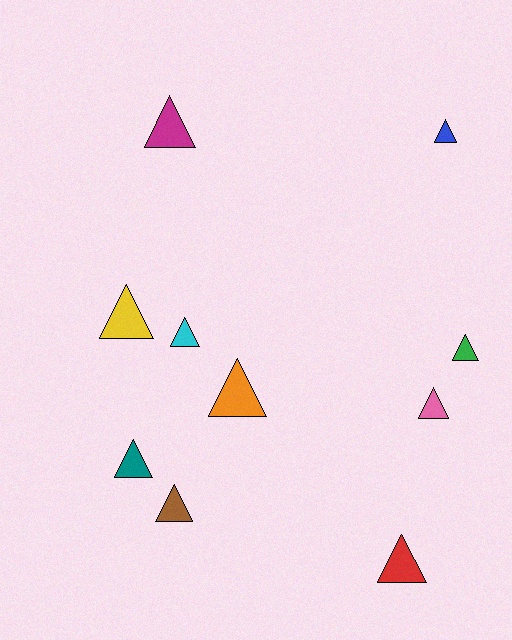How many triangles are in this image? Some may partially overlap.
There are 10 triangles.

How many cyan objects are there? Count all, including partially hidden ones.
There is 1 cyan object.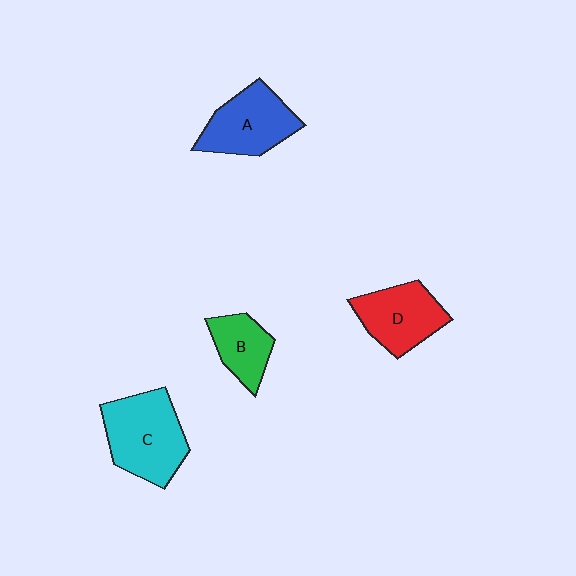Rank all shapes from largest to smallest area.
From largest to smallest: C (cyan), A (blue), D (red), B (green).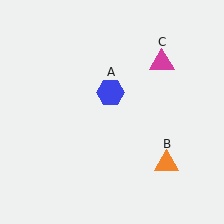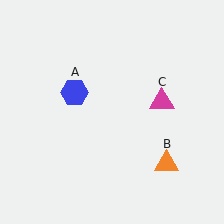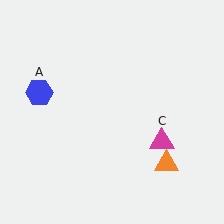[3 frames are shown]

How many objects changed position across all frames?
2 objects changed position: blue hexagon (object A), magenta triangle (object C).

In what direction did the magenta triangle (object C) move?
The magenta triangle (object C) moved down.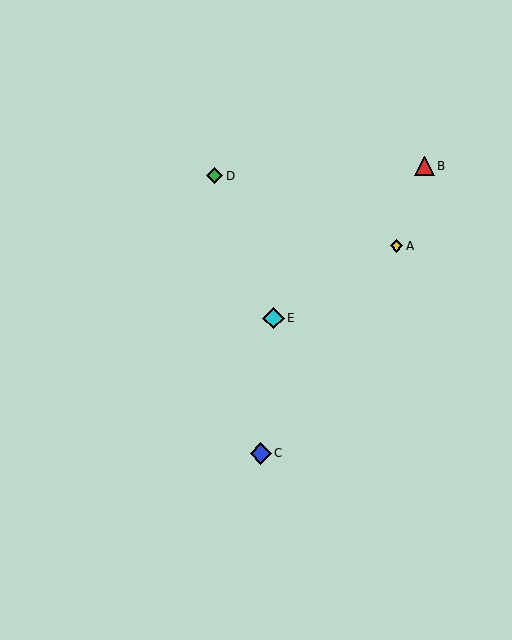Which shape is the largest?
The cyan diamond (labeled E) is the largest.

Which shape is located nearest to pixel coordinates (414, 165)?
The red triangle (labeled B) at (424, 166) is nearest to that location.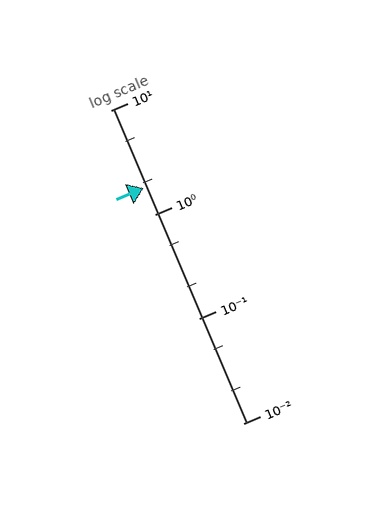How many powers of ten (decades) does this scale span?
The scale spans 3 decades, from 0.01 to 10.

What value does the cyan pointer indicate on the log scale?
The pointer indicates approximately 1.8.